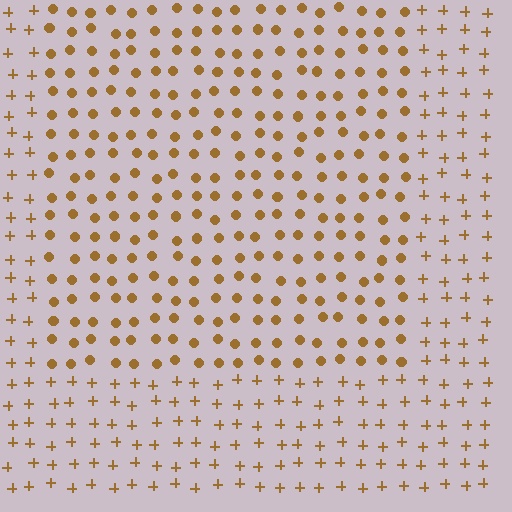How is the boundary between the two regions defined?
The boundary is defined by a change in element shape: circles inside vs. plus signs outside. All elements share the same color and spacing.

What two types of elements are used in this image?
The image uses circles inside the rectangle region and plus signs outside it.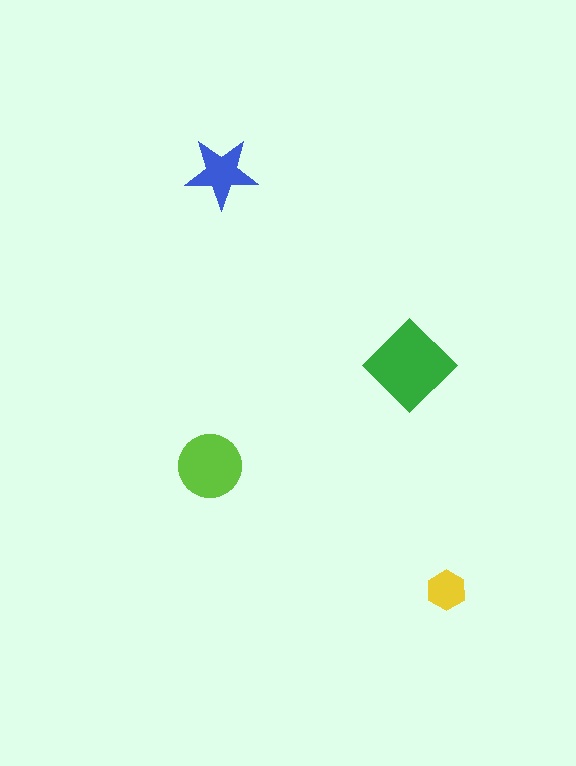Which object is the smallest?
The yellow hexagon.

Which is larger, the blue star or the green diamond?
The green diamond.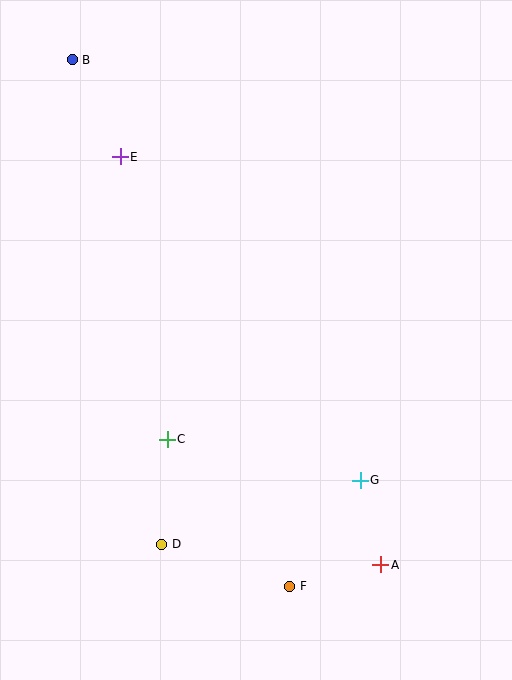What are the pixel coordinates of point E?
Point E is at (120, 157).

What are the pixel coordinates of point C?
Point C is at (167, 439).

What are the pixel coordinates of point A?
Point A is at (381, 565).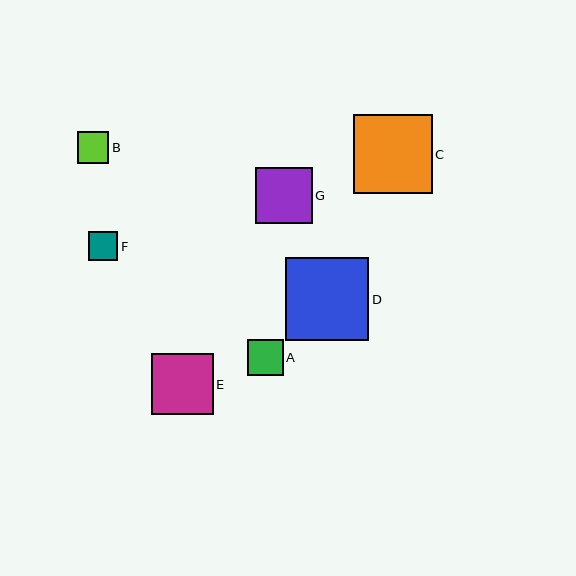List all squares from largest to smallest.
From largest to smallest: D, C, E, G, A, B, F.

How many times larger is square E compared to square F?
Square E is approximately 2.1 times the size of square F.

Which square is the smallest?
Square F is the smallest with a size of approximately 29 pixels.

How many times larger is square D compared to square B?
Square D is approximately 2.6 times the size of square B.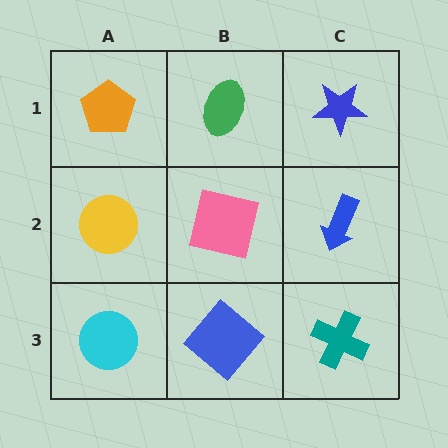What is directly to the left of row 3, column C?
A blue diamond.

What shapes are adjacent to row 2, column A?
An orange pentagon (row 1, column A), a cyan circle (row 3, column A), a pink square (row 2, column B).